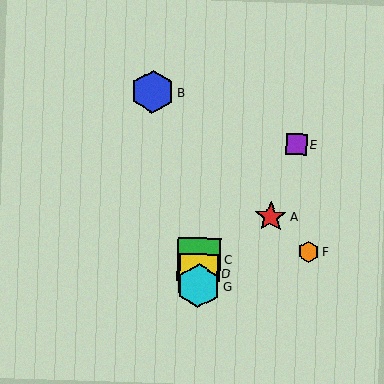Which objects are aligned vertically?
Objects C, D, G are aligned vertically.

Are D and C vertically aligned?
Yes, both are at x≈199.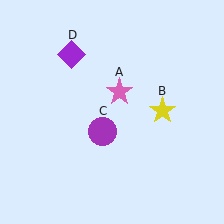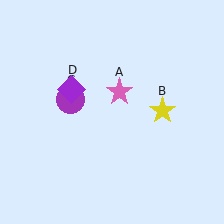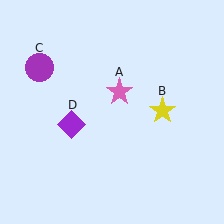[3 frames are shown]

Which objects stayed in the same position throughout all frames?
Pink star (object A) and yellow star (object B) remained stationary.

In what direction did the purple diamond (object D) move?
The purple diamond (object D) moved down.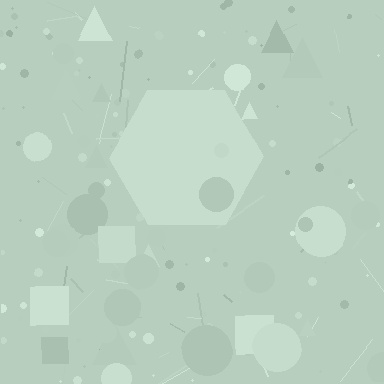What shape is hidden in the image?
A hexagon is hidden in the image.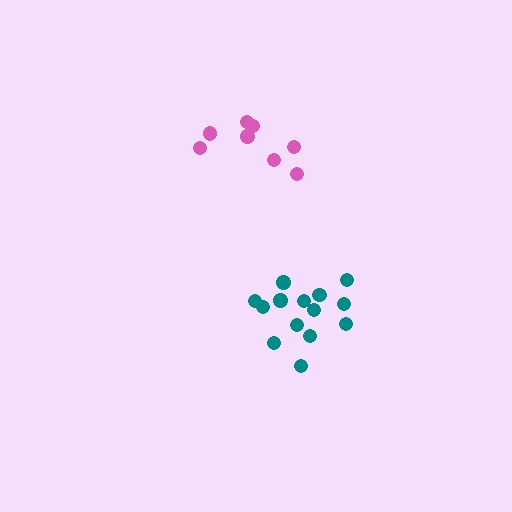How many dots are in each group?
Group 1: 14 dots, Group 2: 8 dots (22 total).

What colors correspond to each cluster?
The clusters are colored: teal, pink.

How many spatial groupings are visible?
There are 2 spatial groupings.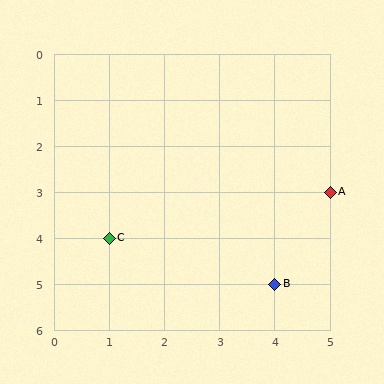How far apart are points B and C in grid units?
Points B and C are 3 columns and 1 row apart (about 3.2 grid units diagonally).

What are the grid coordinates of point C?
Point C is at grid coordinates (1, 4).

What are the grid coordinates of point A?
Point A is at grid coordinates (5, 3).